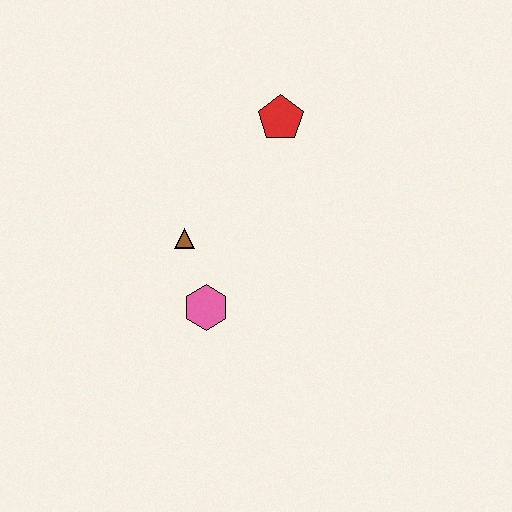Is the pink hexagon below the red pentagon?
Yes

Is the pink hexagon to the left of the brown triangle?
No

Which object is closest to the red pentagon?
The brown triangle is closest to the red pentagon.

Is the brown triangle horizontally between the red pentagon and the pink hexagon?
No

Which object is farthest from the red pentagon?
The pink hexagon is farthest from the red pentagon.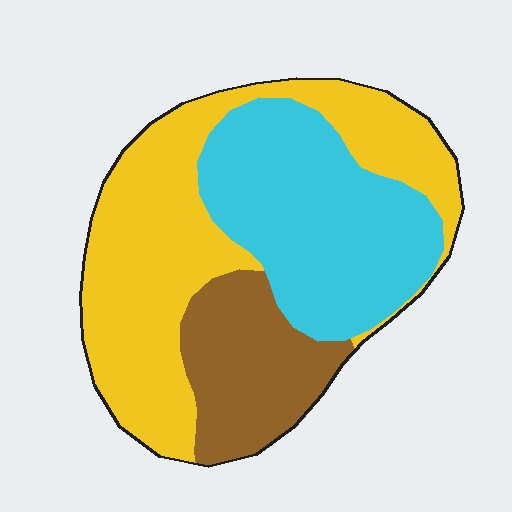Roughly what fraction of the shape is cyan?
Cyan covers roughly 35% of the shape.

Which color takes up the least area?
Brown, at roughly 20%.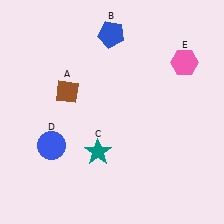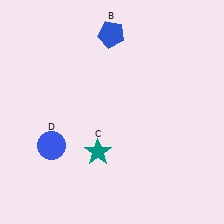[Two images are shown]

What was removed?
The pink hexagon (E), the brown diamond (A) were removed in Image 2.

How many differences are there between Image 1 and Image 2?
There are 2 differences between the two images.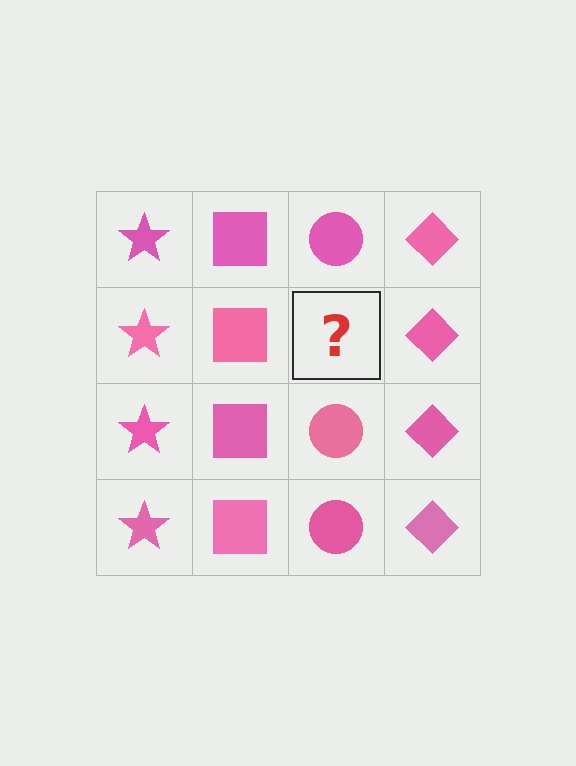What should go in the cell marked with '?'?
The missing cell should contain a pink circle.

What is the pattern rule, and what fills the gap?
The rule is that each column has a consistent shape. The gap should be filled with a pink circle.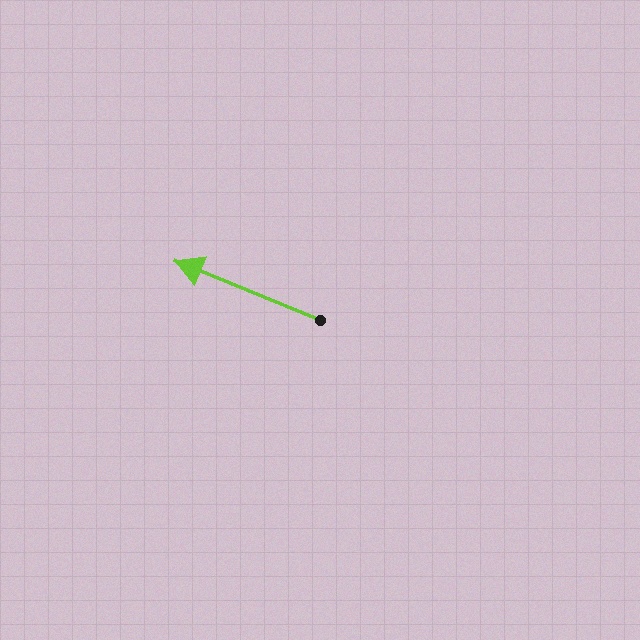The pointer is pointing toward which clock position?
Roughly 10 o'clock.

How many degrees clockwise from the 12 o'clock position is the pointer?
Approximately 292 degrees.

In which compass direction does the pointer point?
West.